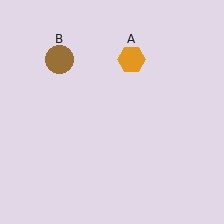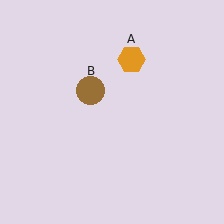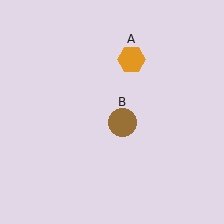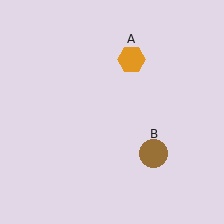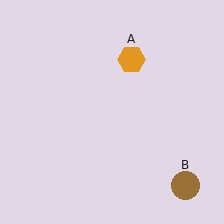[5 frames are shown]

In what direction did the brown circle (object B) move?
The brown circle (object B) moved down and to the right.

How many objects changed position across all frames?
1 object changed position: brown circle (object B).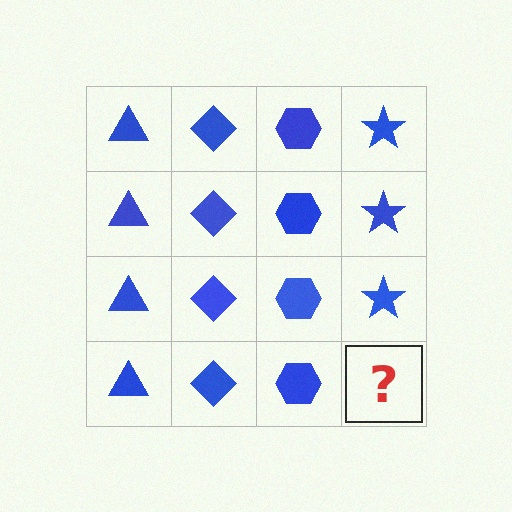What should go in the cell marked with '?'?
The missing cell should contain a blue star.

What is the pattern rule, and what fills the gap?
The rule is that each column has a consistent shape. The gap should be filled with a blue star.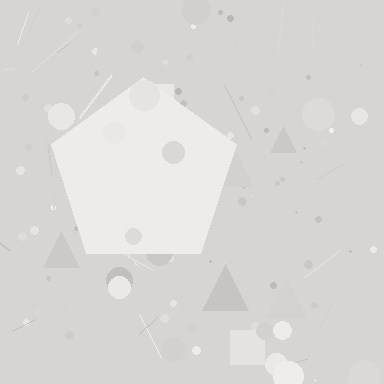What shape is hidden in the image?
A pentagon is hidden in the image.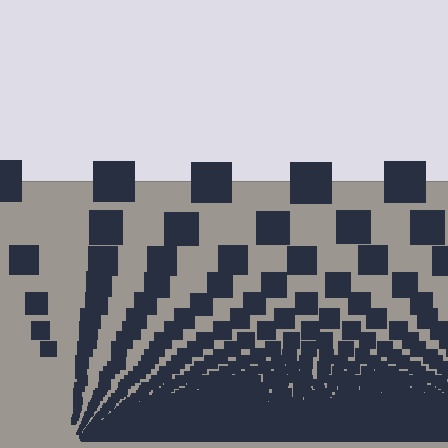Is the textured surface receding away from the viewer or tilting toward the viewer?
The surface appears to tilt toward the viewer. Texture elements get larger and sparser toward the top.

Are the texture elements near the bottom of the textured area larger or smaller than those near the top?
Smaller. The gradient is inverted — elements near the bottom are smaller and denser.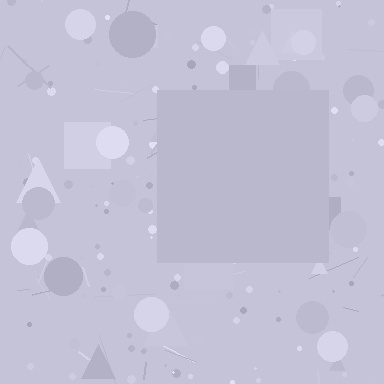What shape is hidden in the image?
A square is hidden in the image.